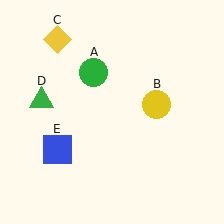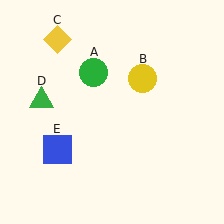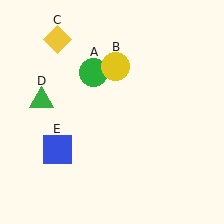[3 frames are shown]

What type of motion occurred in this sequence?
The yellow circle (object B) rotated counterclockwise around the center of the scene.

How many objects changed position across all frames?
1 object changed position: yellow circle (object B).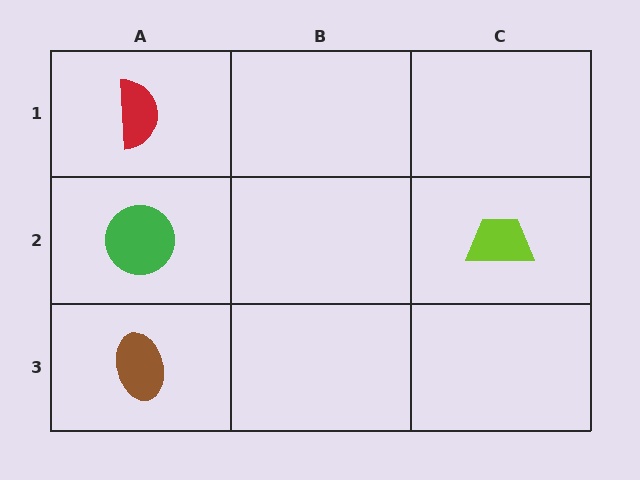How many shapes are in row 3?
1 shape.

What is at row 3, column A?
A brown ellipse.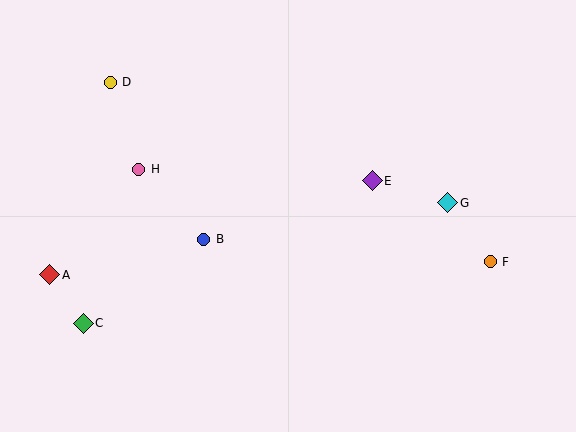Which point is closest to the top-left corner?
Point D is closest to the top-left corner.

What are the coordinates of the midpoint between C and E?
The midpoint between C and E is at (228, 252).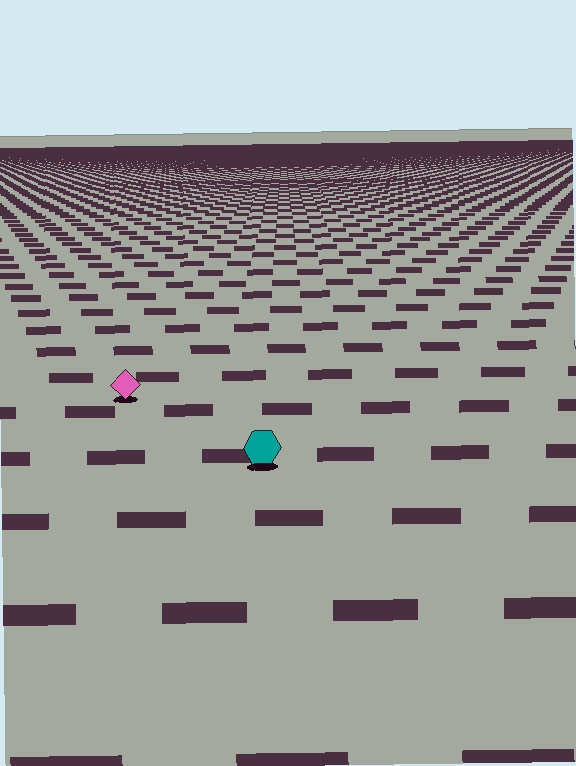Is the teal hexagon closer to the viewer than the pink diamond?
Yes. The teal hexagon is closer — you can tell from the texture gradient: the ground texture is coarser near it.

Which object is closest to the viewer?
The teal hexagon is closest. The texture marks near it are larger and more spread out.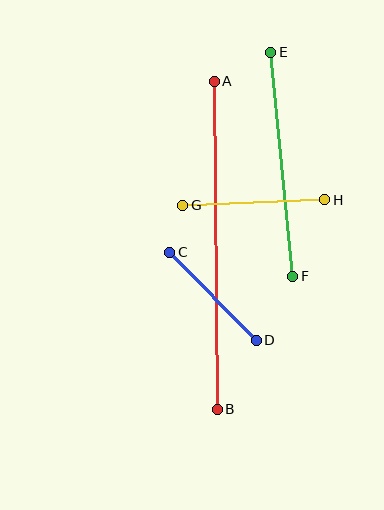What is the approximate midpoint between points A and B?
The midpoint is at approximately (216, 245) pixels.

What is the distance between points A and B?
The distance is approximately 328 pixels.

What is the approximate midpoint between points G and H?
The midpoint is at approximately (254, 203) pixels.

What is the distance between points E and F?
The distance is approximately 225 pixels.